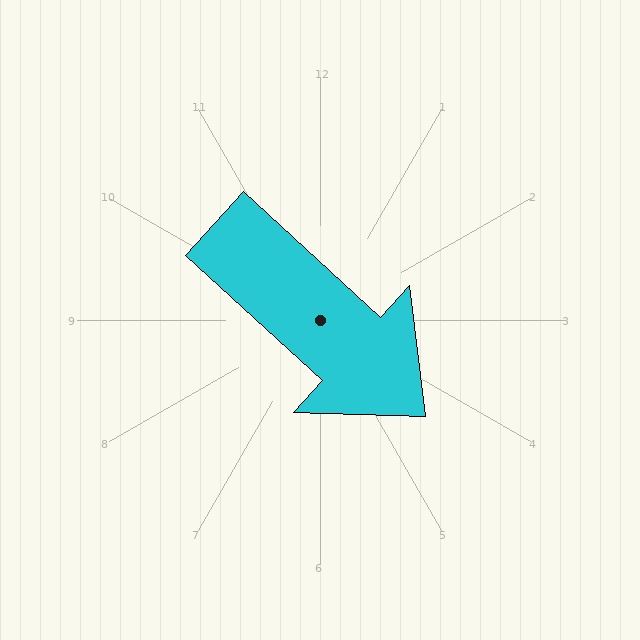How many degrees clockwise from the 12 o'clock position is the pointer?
Approximately 132 degrees.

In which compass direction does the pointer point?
Southeast.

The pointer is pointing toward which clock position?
Roughly 4 o'clock.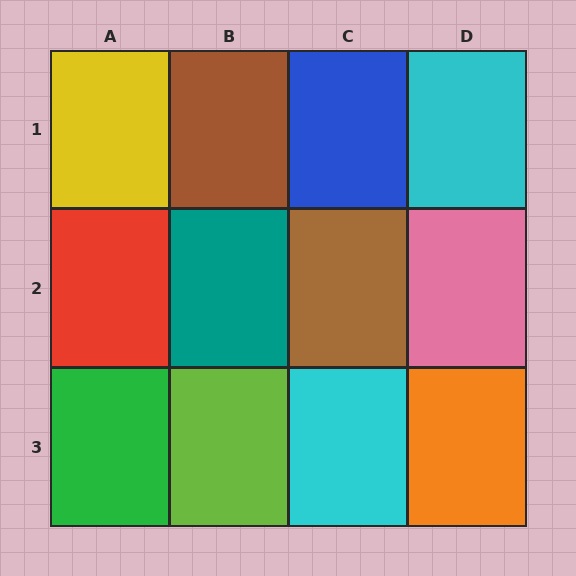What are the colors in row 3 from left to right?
Green, lime, cyan, orange.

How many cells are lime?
1 cell is lime.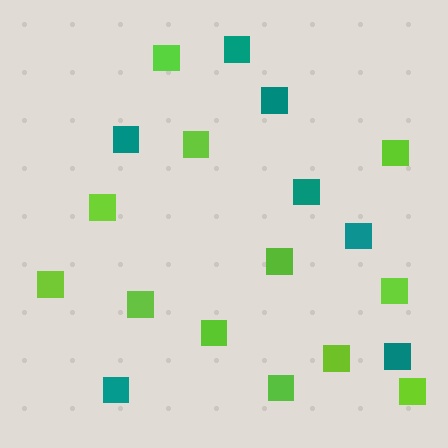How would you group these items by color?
There are 2 groups: one group of teal squares (7) and one group of lime squares (12).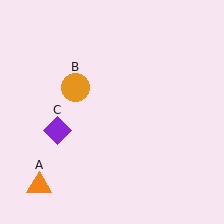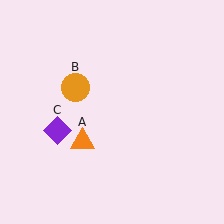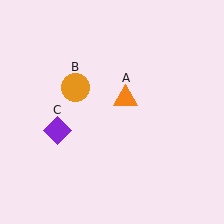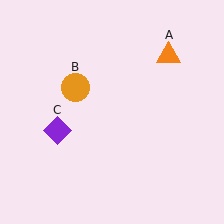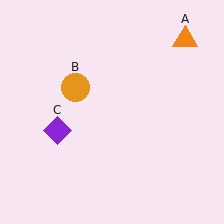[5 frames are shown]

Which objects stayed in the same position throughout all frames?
Orange circle (object B) and purple diamond (object C) remained stationary.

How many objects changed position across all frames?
1 object changed position: orange triangle (object A).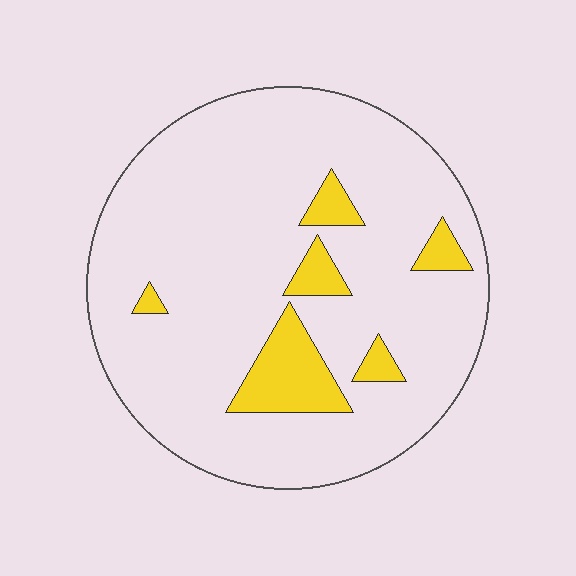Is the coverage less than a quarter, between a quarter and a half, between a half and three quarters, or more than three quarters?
Less than a quarter.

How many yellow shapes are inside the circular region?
6.